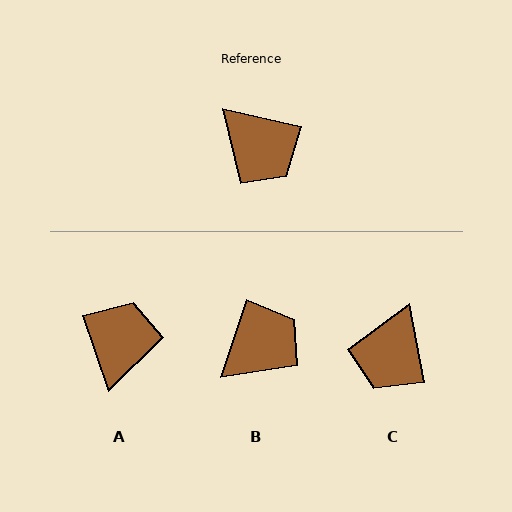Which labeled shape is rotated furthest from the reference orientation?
A, about 122 degrees away.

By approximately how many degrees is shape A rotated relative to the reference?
Approximately 122 degrees counter-clockwise.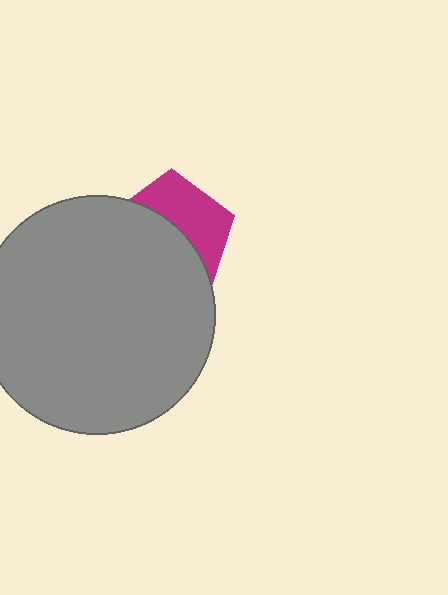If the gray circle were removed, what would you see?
You would see the complete magenta pentagon.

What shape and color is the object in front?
The object in front is a gray circle.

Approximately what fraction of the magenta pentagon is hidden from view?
Roughly 57% of the magenta pentagon is hidden behind the gray circle.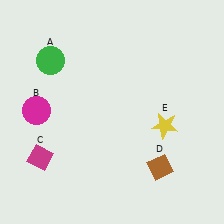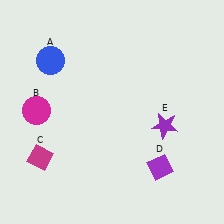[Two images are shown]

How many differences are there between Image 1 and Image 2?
There are 3 differences between the two images.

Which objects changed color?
A changed from green to blue. D changed from brown to purple. E changed from yellow to purple.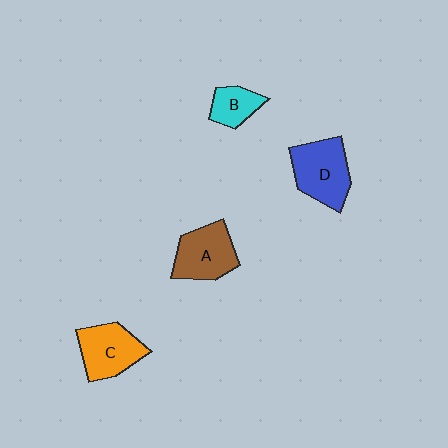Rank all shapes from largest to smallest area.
From largest to smallest: D (blue), A (brown), C (orange), B (cyan).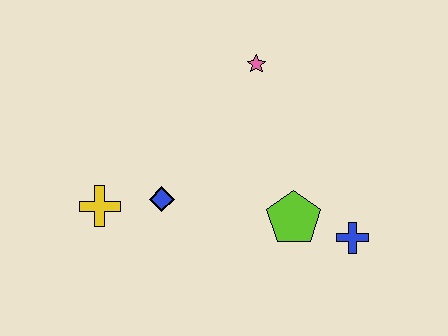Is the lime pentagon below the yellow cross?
Yes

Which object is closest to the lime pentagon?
The blue cross is closest to the lime pentagon.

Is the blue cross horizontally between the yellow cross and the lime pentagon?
No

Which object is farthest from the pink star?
The yellow cross is farthest from the pink star.